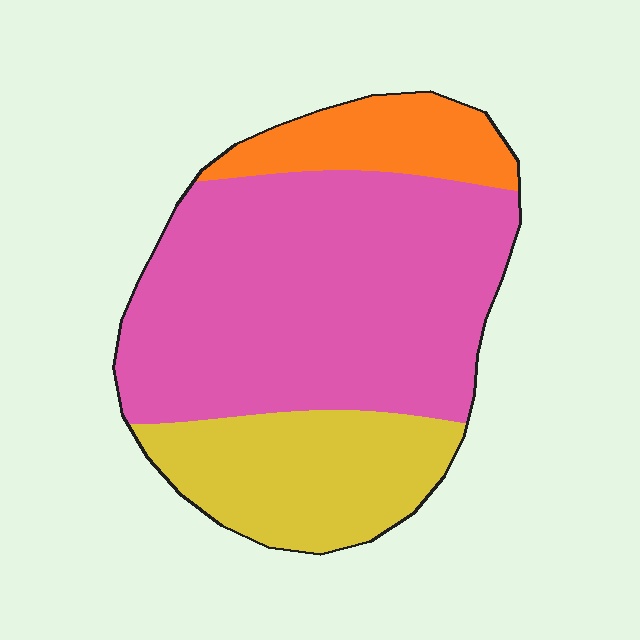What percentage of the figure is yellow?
Yellow takes up about one quarter (1/4) of the figure.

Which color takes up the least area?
Orange, at roughly 15%.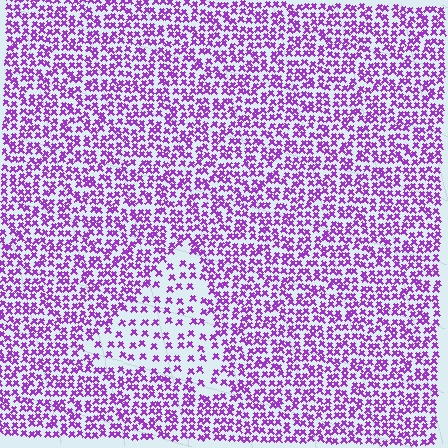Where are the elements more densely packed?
The elements are more densely packed outside the triangle boundary.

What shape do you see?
I see a triangle.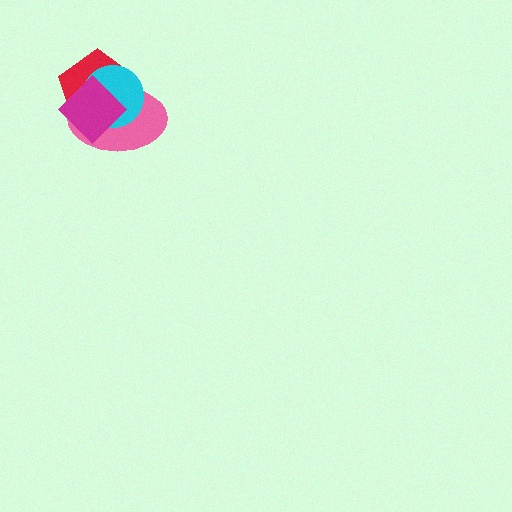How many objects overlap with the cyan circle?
3 objects overlap with the cyan circle.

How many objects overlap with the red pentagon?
3 objects overlap with the red pentagon.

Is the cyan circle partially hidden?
Yes, it is partially covered by another shape.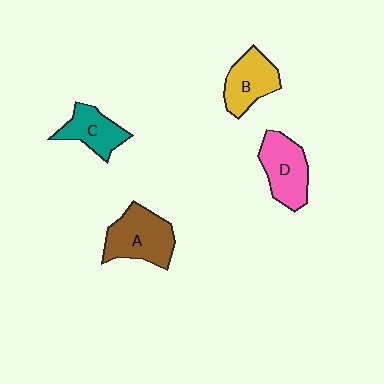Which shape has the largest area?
Shape A (brown).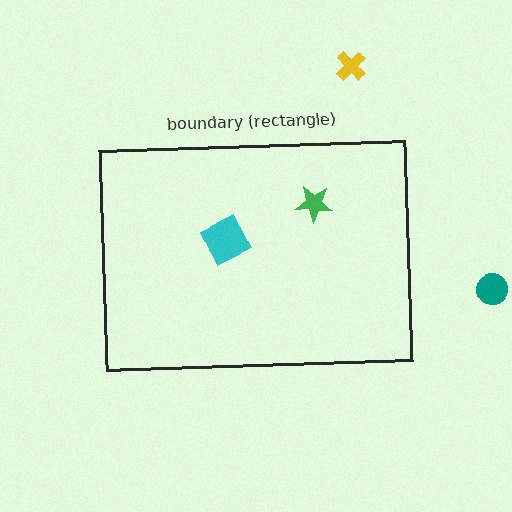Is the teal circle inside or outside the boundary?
Outside.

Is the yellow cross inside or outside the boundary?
Outside.